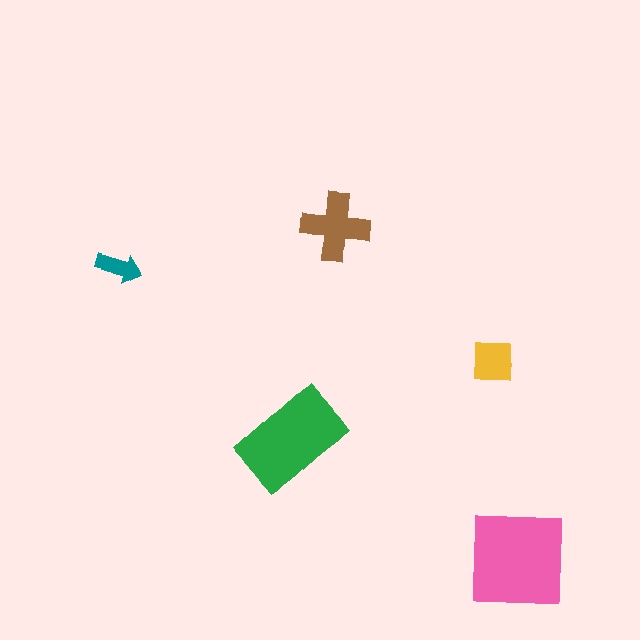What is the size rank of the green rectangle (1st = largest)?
2nd.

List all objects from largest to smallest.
The pink square, the green rectangle, the brown cross, the yellow square, the teal arrow.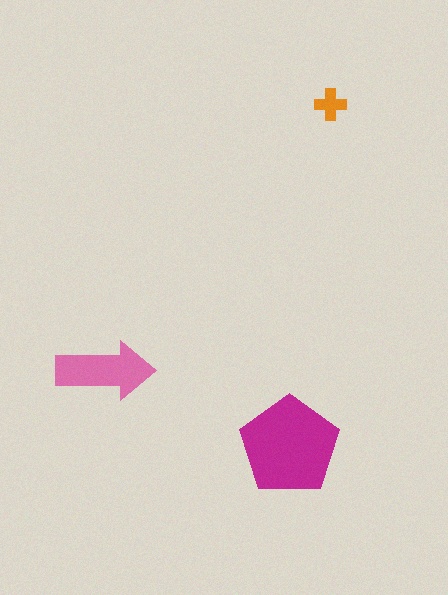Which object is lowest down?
The magenta pentagon is bottommost.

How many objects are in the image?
There are 3 objects in the image.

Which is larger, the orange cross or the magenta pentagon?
The magenta pentagon.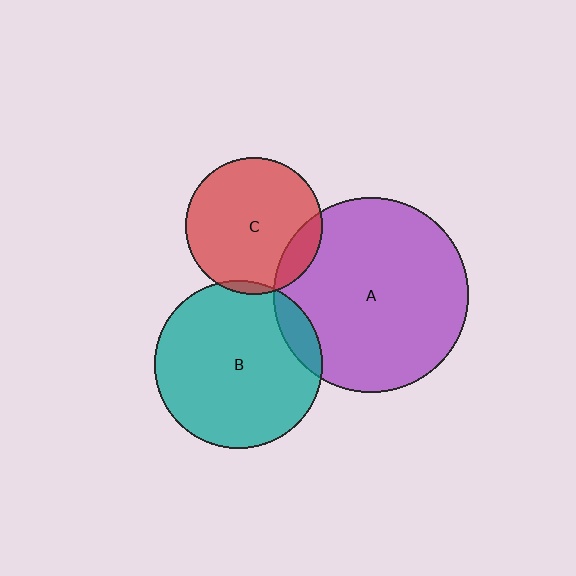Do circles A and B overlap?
Yes.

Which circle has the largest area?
Circle A (purple).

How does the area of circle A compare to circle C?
Approximately 2.1 times.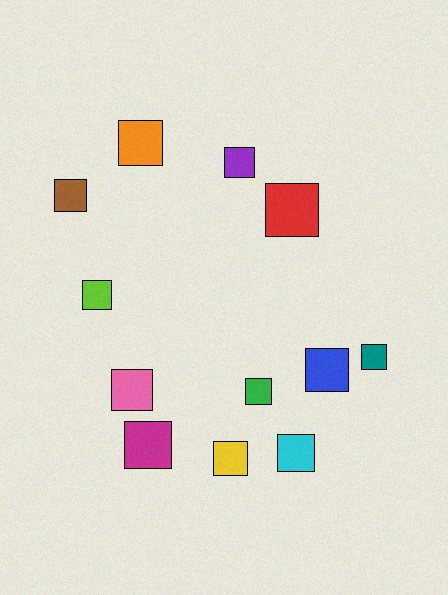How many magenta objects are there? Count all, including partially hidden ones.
There is 1 magenta object.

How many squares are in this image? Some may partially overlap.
There are 12 squares.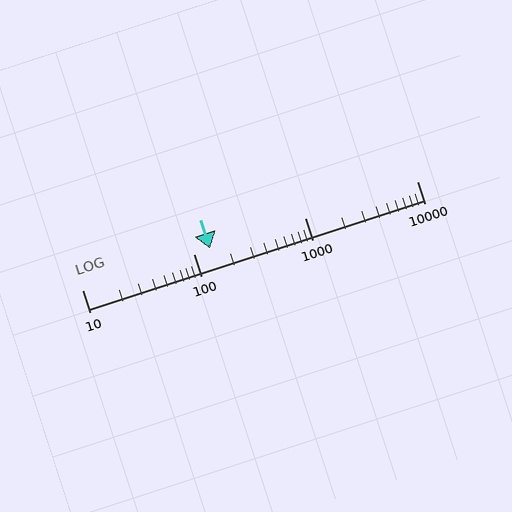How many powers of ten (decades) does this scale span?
The scale spans 3 decades, from 10 to 10000.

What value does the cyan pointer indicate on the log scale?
The pointer indicates approximately 140.